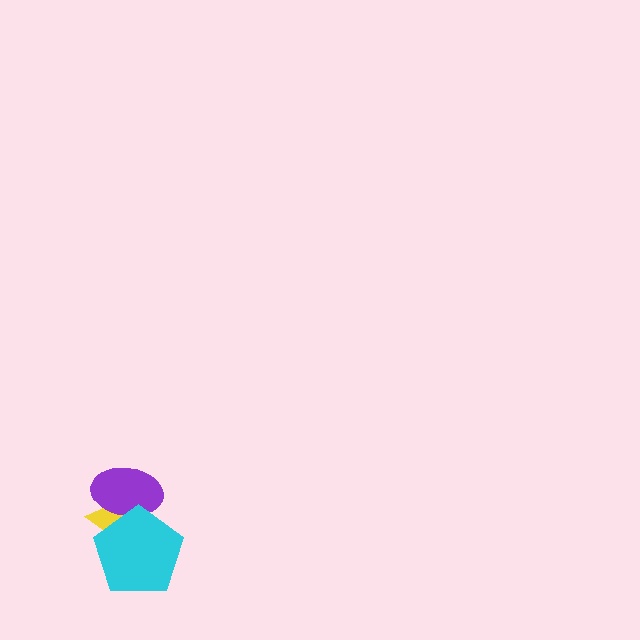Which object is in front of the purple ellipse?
The cyan pentagon is in front of the purple ellipse.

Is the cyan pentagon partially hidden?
No, no other shape covers it.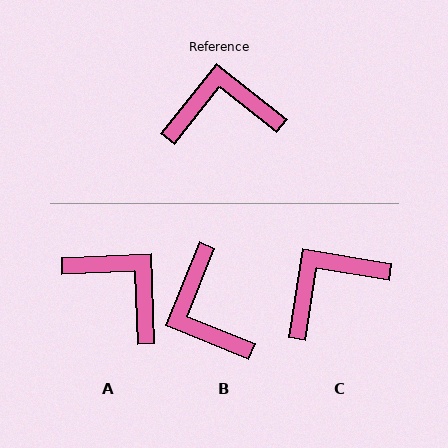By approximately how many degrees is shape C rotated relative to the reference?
Approximately 29 degrees counter-clockwise.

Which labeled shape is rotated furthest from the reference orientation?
B, about 106 degrees away.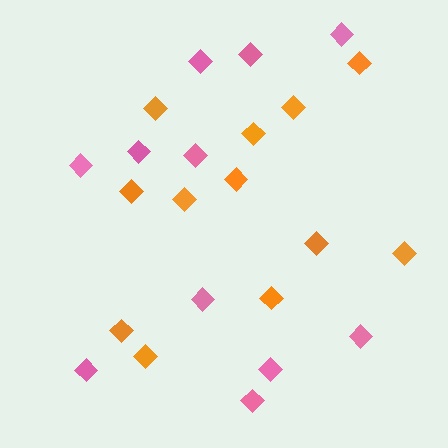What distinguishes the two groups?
There are 2 groups: one group of orange diamonds (12) and one group of pink diamonds (11).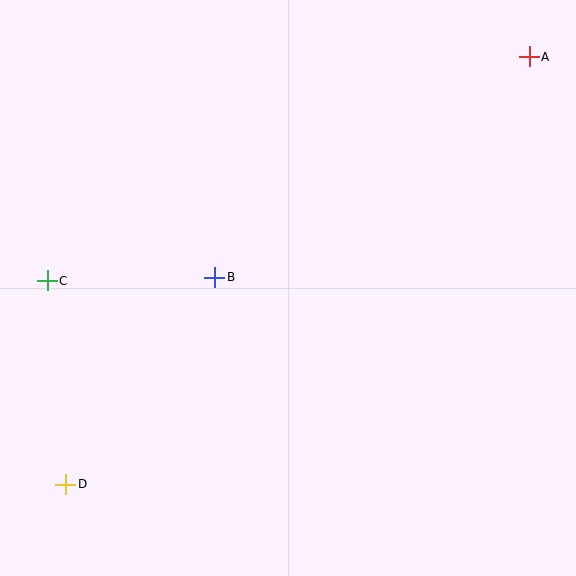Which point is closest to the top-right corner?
Point A is closest to the top-right corner.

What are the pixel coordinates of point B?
Point B is at (215, 277).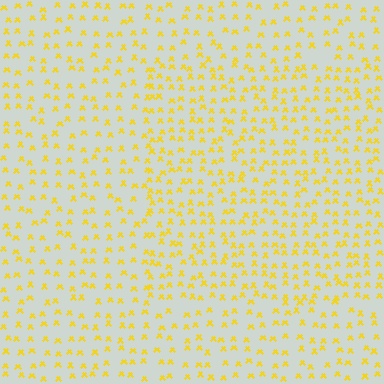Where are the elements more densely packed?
The elements are more densely packed inside the rectangle boundary.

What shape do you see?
I see a rectangle.